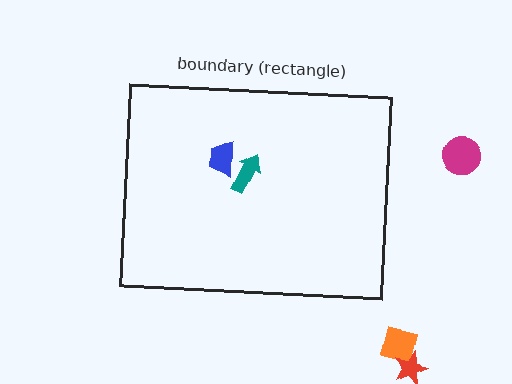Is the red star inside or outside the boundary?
Outside.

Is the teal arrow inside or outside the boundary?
Inside.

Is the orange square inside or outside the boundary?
Outside.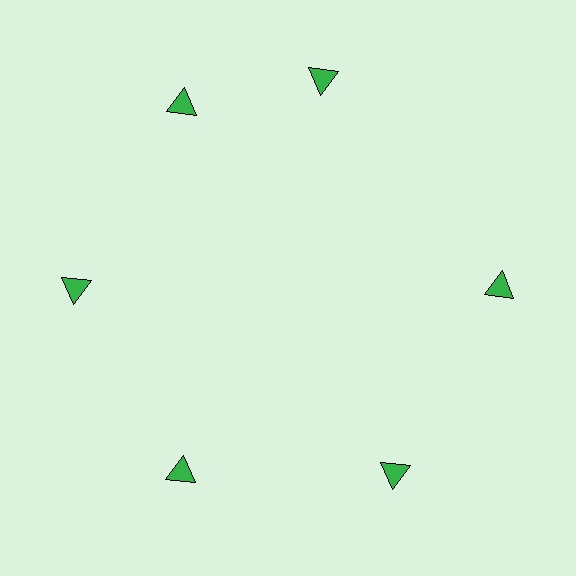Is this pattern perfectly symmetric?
No. The 6 green triangles are arranged in a ring, but one element near the 1 o'clock position is rotated out of alignment along the ring, breaking the 6-fold rotational symmetry.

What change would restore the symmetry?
The symmetry would be restored by rotating it back into even spacing with its neighbors so that all 6 triangles sit at equal angles and equal distance from the center.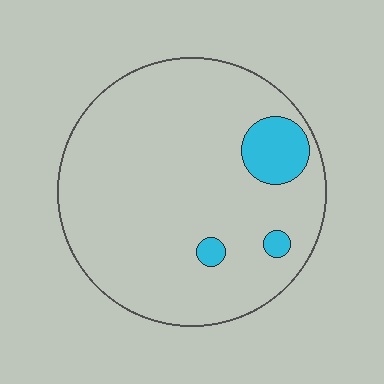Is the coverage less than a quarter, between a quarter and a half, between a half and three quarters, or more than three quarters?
Less than a quarter.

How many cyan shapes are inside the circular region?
3.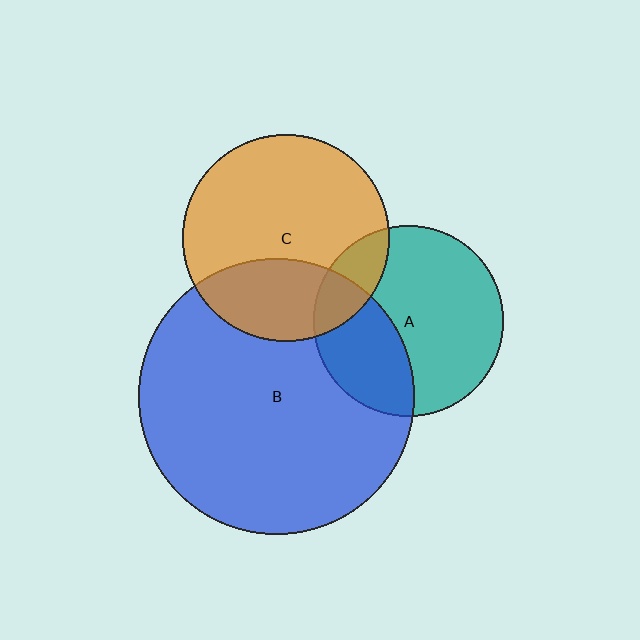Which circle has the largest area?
Circle B (blue).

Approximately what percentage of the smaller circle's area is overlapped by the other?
Approximately 15%.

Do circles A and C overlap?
Yes.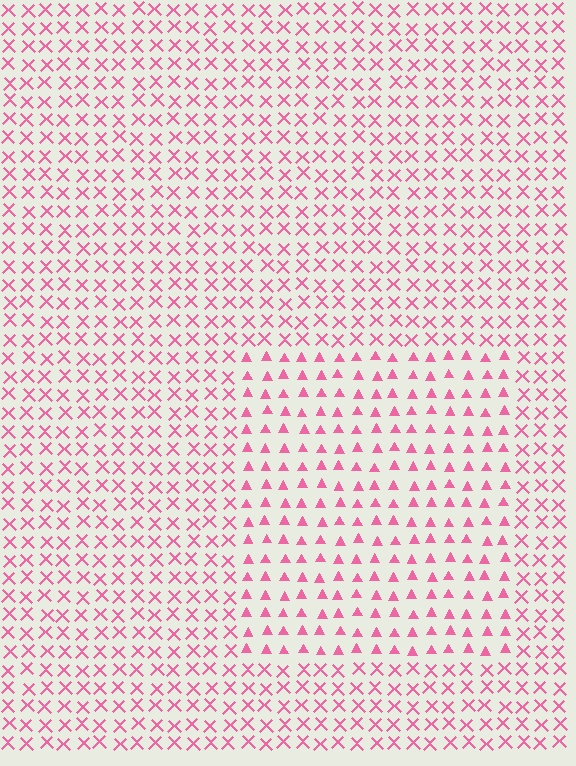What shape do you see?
I see a rectangle.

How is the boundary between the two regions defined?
The boundary is defined by a change in element shape: triangles inside vs. X marks outside. All elements share the same color and spacing.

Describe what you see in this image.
The image is filled with small pink elements arranged in a uniform grid. A rectangle-shaped region contains triangles, while the surrounding area contains X marks. The boundary is defined purely by the change in element shape.